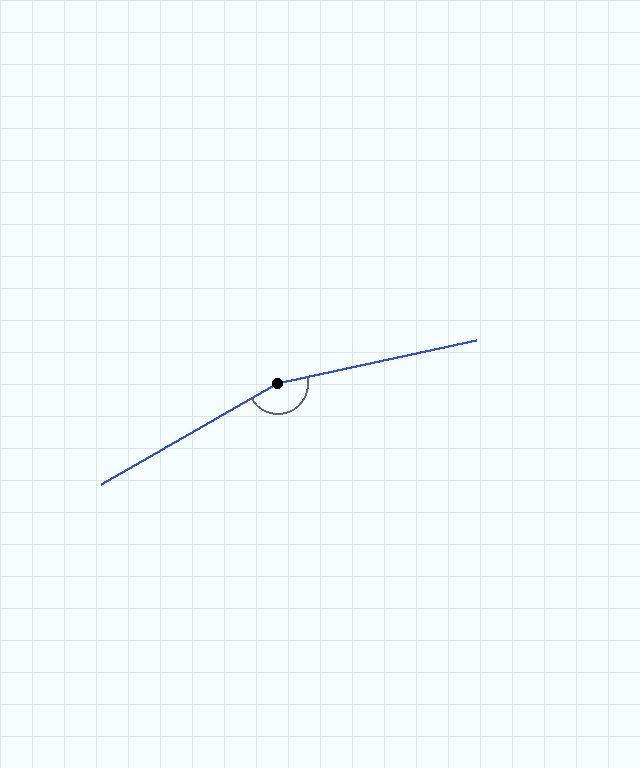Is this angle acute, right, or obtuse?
It is obtuse.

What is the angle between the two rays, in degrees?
Approximately 162 degrees.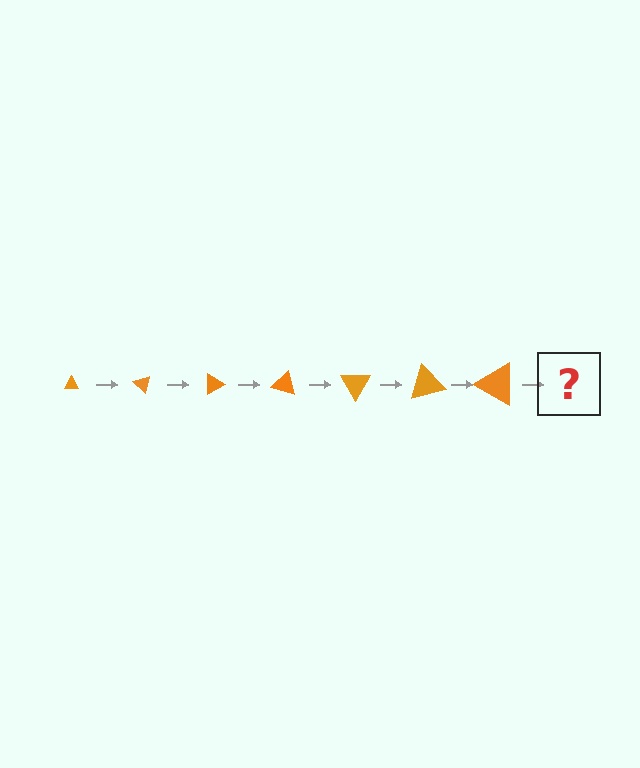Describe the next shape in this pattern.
It should be a triangle, larger than the previous one and rotated 315 degrees from the start.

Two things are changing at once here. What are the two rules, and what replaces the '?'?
The two rules are that the triangle grows larger each step and it rotates 45 degrees each step. The '?' should be a triangle, larger than the previous one and rotated 315 degrees from the start.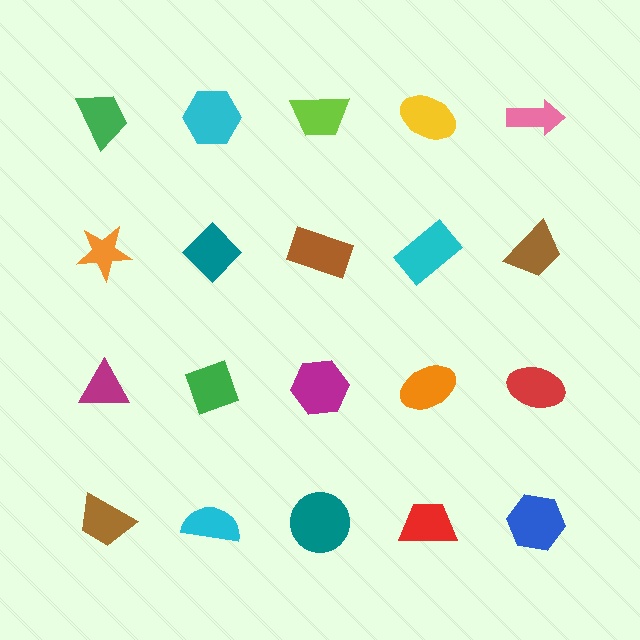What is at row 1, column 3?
A lime trapezoid.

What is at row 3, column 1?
A magenta triangle.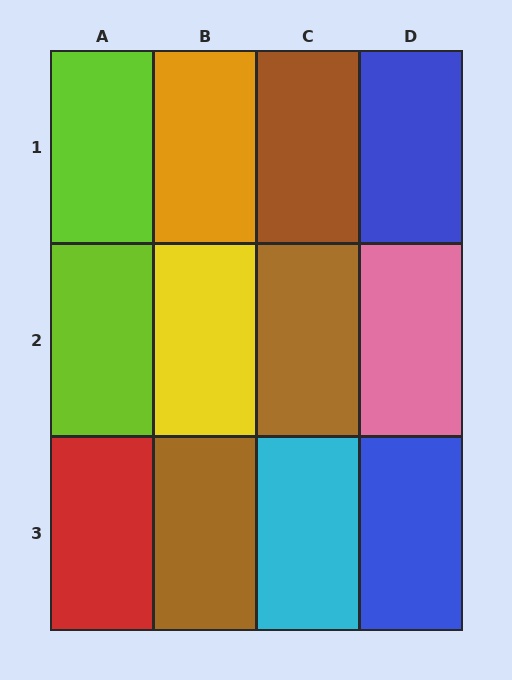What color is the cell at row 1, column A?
Lime.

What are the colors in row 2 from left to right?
Lime, yellow, brown, pink.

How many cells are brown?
3 cells are brown.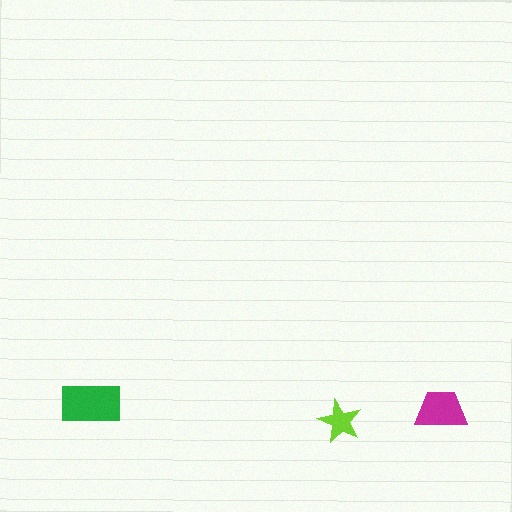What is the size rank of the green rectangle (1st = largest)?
1st.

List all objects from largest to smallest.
The green rectangle, the magenta trapezoid, the lime star.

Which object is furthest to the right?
The magenta trapezoid is rightmost.